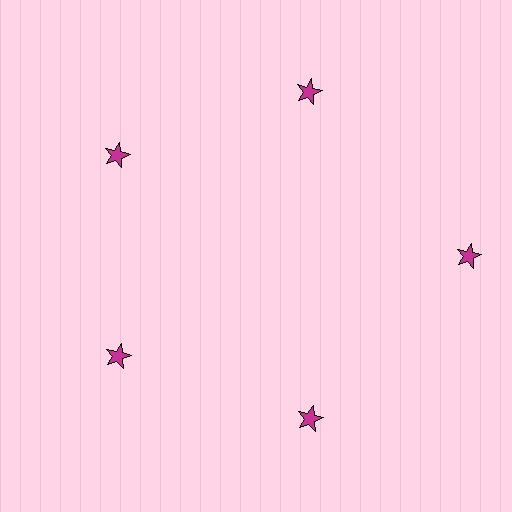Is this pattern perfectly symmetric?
No. The 5 magenta stars are arranged in a ring, but one element near the 3 o'clock position is pushed outward from the center, breaking the 5-fold rotational symmetry.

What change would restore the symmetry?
The symmetry would be restored by moving it inward, back onto the ring so that all 5 stars sit at equal angles and equal distance from the center.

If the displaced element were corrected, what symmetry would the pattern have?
It would have 5-fold rotational symmetry — the pattern would map onto itself every 72 degrees.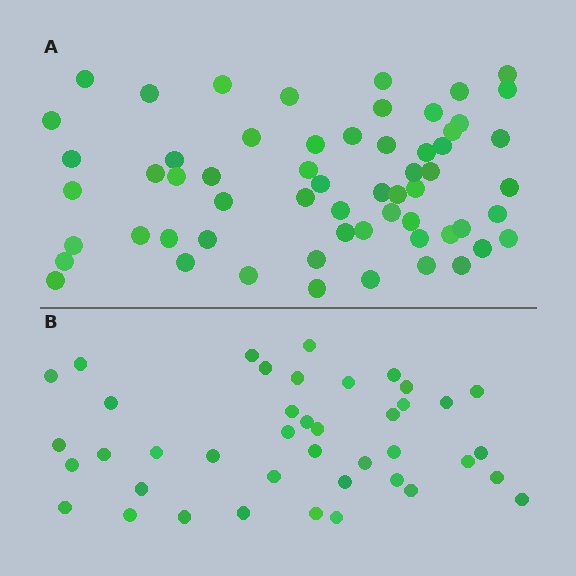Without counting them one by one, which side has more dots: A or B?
Region A (the top region) has more dots.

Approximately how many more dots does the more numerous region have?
Region A has approximately 20 more dots than region B.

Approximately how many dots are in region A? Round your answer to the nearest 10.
About 60 dots.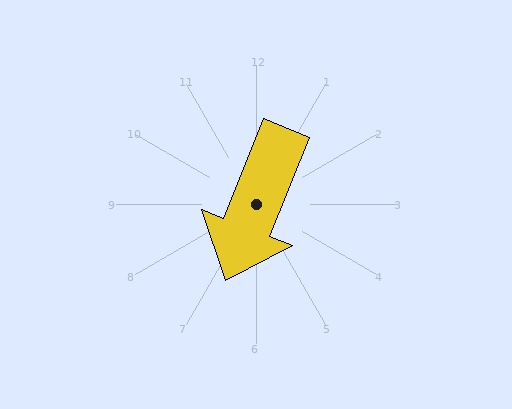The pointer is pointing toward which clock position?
Roughly 7 o'clock.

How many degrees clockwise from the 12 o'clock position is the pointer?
Approximately 202 degrees.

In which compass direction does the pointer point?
South.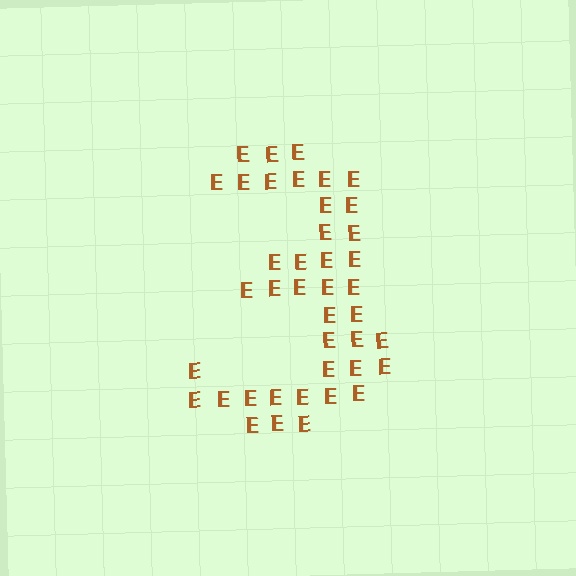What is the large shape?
The large shape is the digit 3.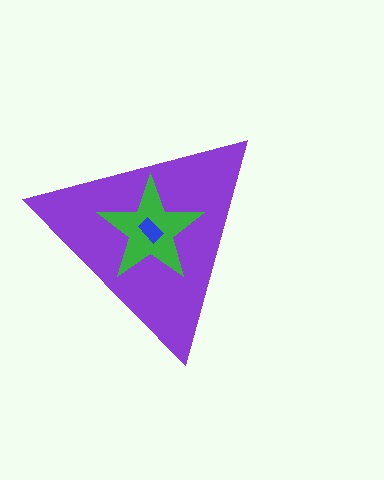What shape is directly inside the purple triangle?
The green star.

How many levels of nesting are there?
3.